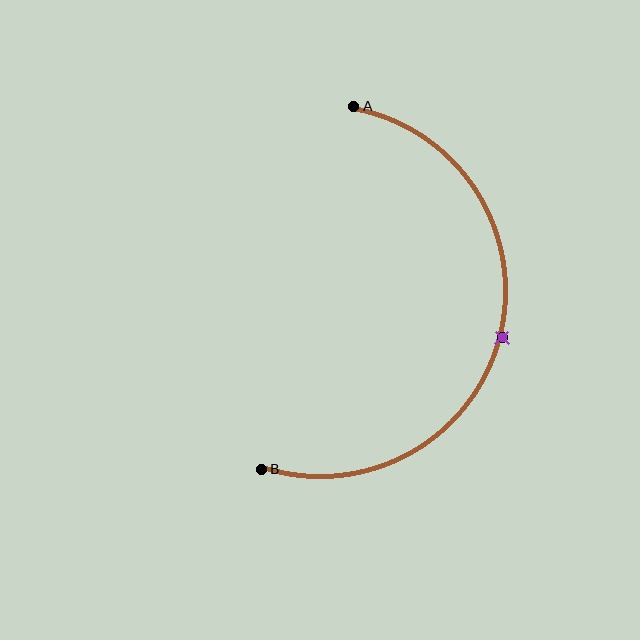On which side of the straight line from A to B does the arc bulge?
The arc bulges to the right of the straight line connecting A and B.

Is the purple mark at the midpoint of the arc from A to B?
Yes. The purple mark lies on the arc at equal arc-length from both A and B — it is the arc midpoint.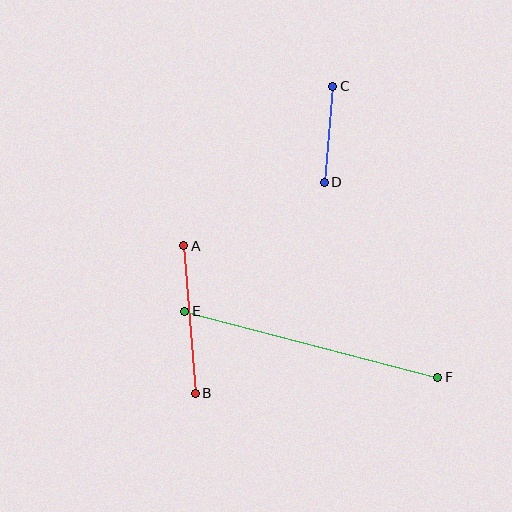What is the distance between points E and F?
The distance is approximately 262 pixels.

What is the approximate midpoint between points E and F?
The midpoint is at approximately (311, 344) pixels.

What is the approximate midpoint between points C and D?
The midpoint is at approximately (328, 134) pixels.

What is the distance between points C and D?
The distance is approximately 97 pixels.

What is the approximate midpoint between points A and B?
The midpoint is at approximately (190, 319) pixels.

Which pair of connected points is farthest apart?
Points E and F are farthest apart.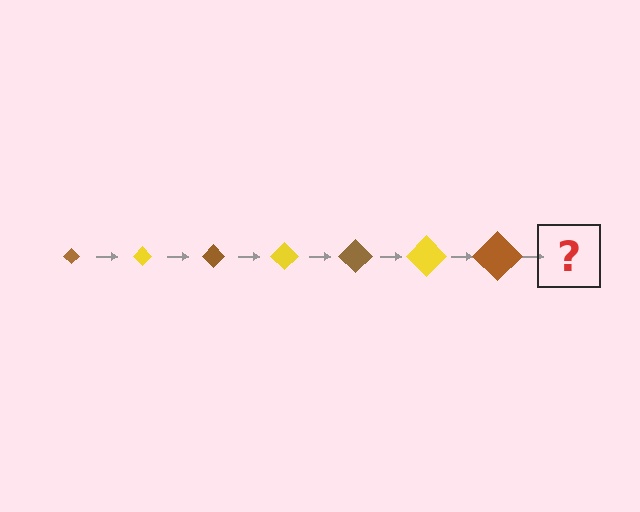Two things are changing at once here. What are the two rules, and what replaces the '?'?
The two rules are that the diamond grows larger each step and the color cycles through brown and yellow. The '?' should be a yellow diamond, larger than the previous one.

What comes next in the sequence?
The next element should be a yellow diamond, larger than the previous one.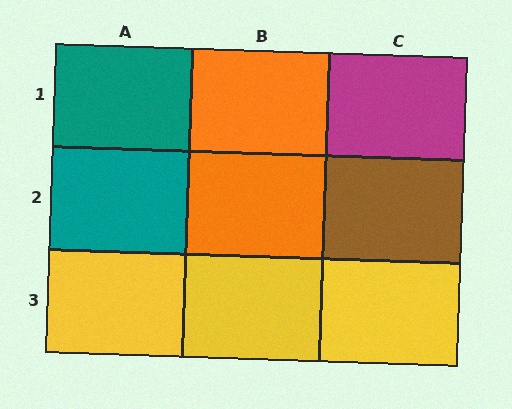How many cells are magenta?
1 cell is magenta.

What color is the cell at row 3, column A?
Yellow.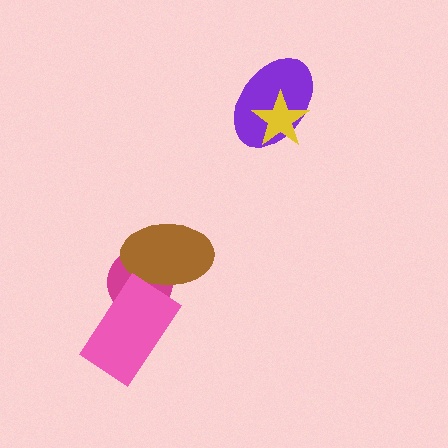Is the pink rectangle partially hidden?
No, no other shape covers it.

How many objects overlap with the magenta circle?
2 objects overlap with the magenta circle.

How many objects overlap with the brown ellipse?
2 objects overlap with the brown ellipse.